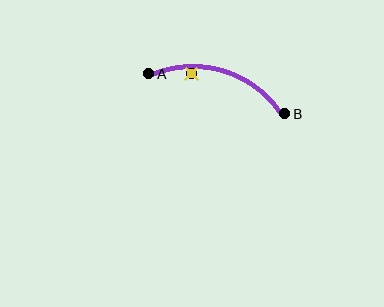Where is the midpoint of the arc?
The arc midpoint is the point on the curve farthest from the straight line joining A and B. It sits above that line.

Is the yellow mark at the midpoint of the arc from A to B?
No — the yellow mark does not lie on the arc at all. It sits slightly inside the curve.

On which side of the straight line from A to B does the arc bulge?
The arc bulges above the straight line connecting A and B.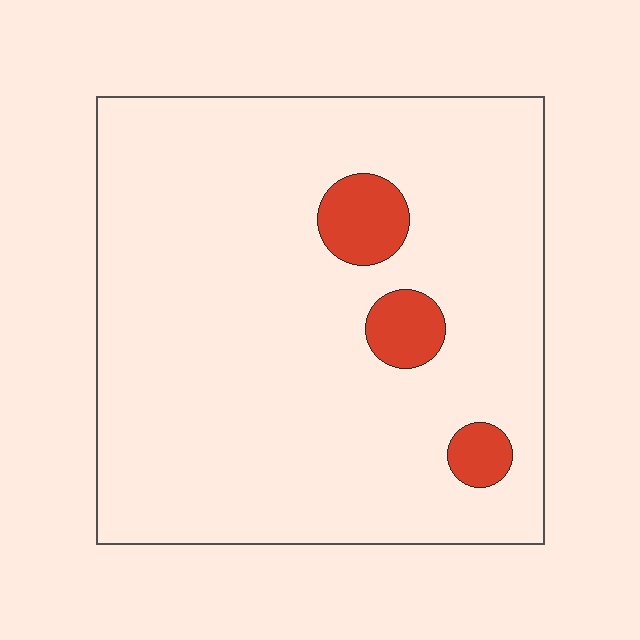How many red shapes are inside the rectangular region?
3.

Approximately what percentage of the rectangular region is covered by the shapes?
Approximately 10%.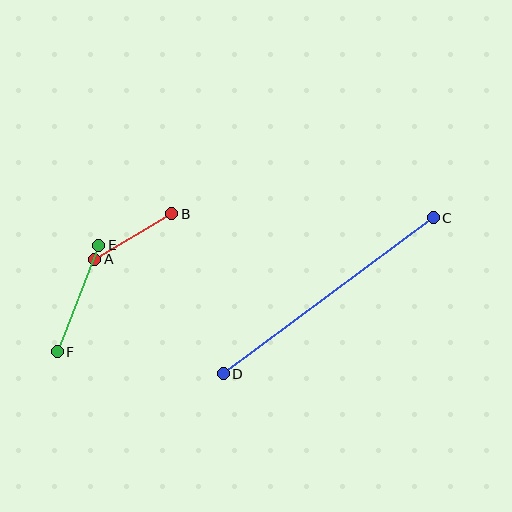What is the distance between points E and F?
The distance is approximately 114 pixels.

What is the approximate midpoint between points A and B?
The midpoint is at approximately (133, 237) pixels.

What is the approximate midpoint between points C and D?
The midpoint is at approximately (328, 296) pixels.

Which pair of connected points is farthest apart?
Points C and D are farthest apart.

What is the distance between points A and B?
The distance is approximately 90 pixels.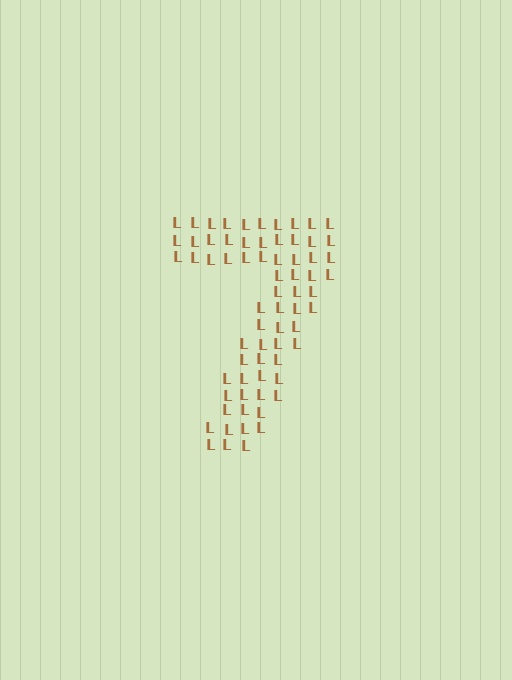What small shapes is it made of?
It is made of small letter L's.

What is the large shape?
The large shape is the digit 7.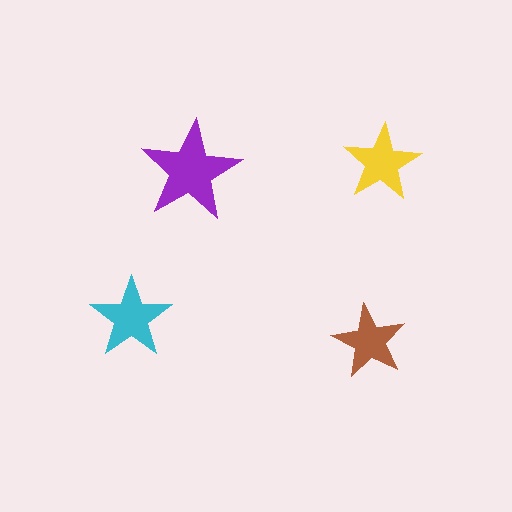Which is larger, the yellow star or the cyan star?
The cyan one.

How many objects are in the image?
There are 4 objects in the image.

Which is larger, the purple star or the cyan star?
The purple one.